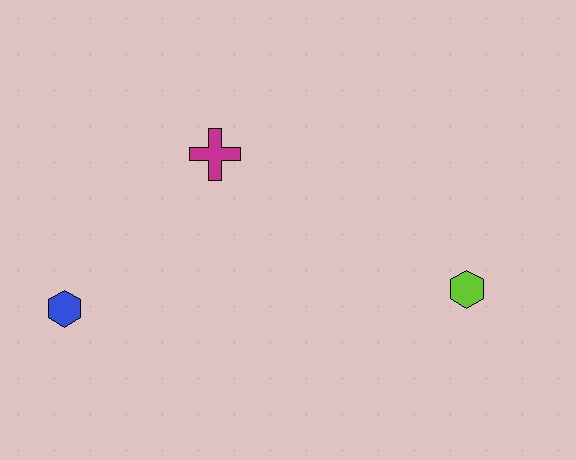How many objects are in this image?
There are 3 objects.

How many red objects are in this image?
There are no red objects.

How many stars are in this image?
There are no stars.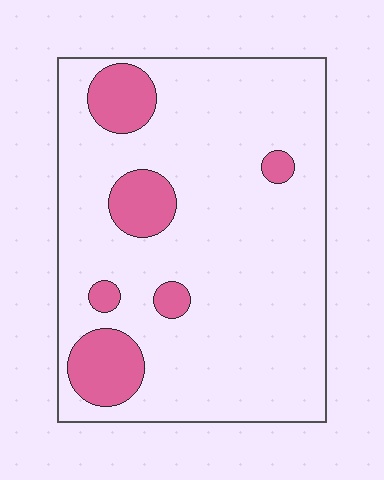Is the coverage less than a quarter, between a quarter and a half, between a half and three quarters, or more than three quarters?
Less than a quarter.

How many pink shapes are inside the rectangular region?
6.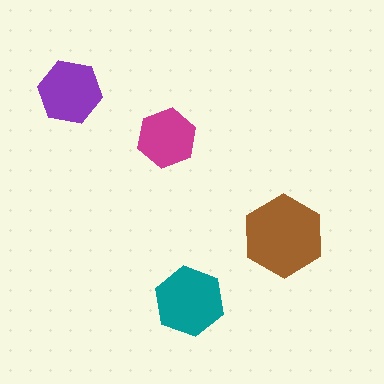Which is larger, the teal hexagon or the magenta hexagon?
The teal one.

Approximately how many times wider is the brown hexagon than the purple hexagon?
About 1.5 times wider.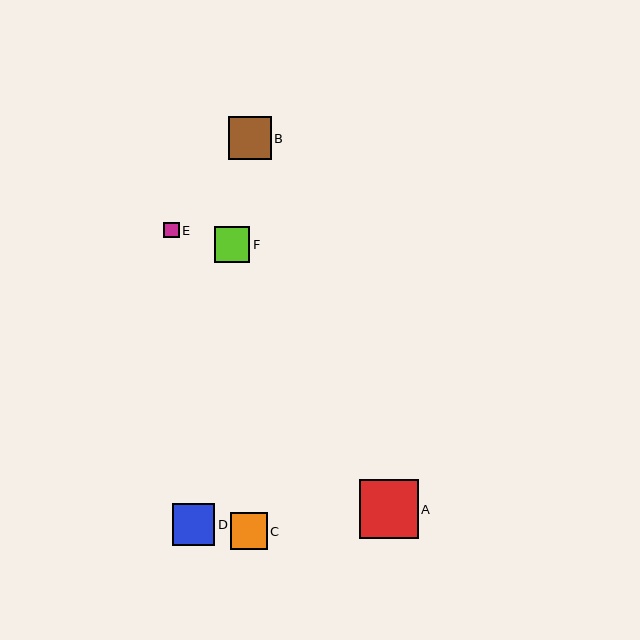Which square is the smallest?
Square E is the smallest with a size of approximately 16 pixels.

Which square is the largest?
Square A is the largest with a size of approximately 59 pixels.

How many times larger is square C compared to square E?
Square C is approximately 2.3 times the size of square E.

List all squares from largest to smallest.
From largest to smallest: A, B, D, C, F, E.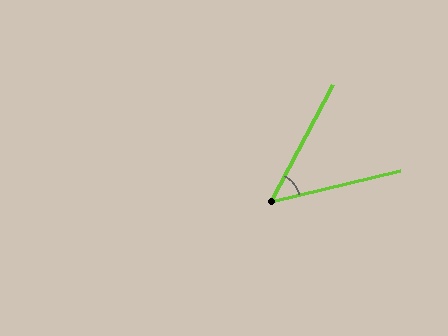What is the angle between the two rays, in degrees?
Approximately 49 degrees.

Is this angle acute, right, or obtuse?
It is acute.